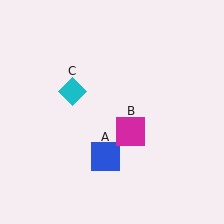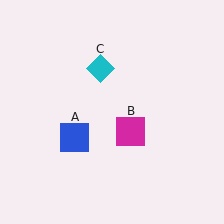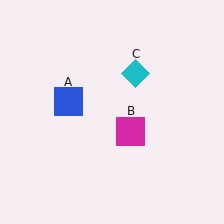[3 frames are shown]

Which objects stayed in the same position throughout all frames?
Magenta square (object B) remained stationary.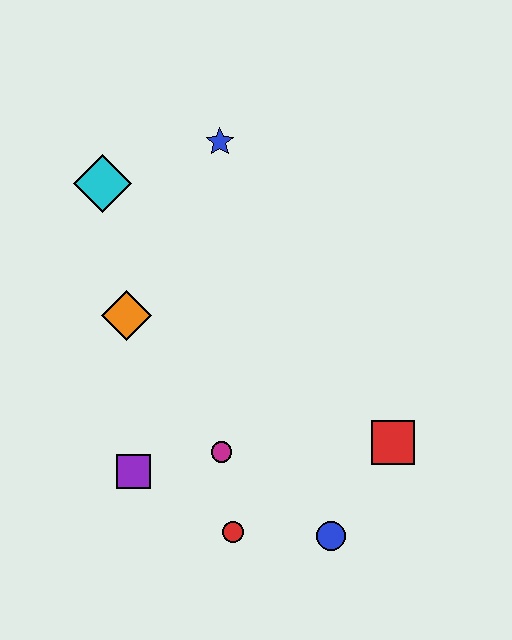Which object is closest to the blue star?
The cyan diamond is closest to the blue star.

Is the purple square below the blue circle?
No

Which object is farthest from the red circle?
The blue star is farthest from the red circle.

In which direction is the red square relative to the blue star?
The red square is below the blue star.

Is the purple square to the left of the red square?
Yes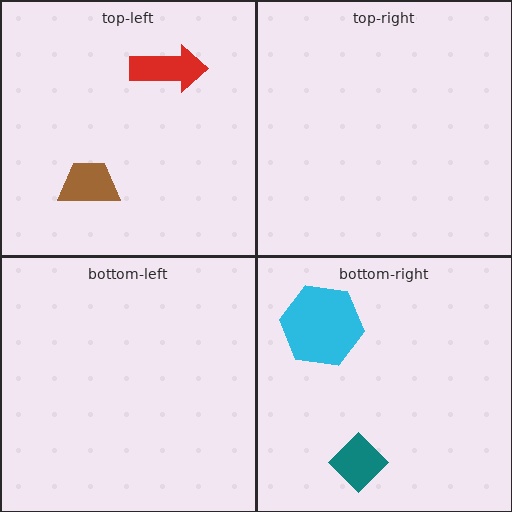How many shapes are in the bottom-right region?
2.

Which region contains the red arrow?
The top-left region.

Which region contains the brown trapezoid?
The top-left region.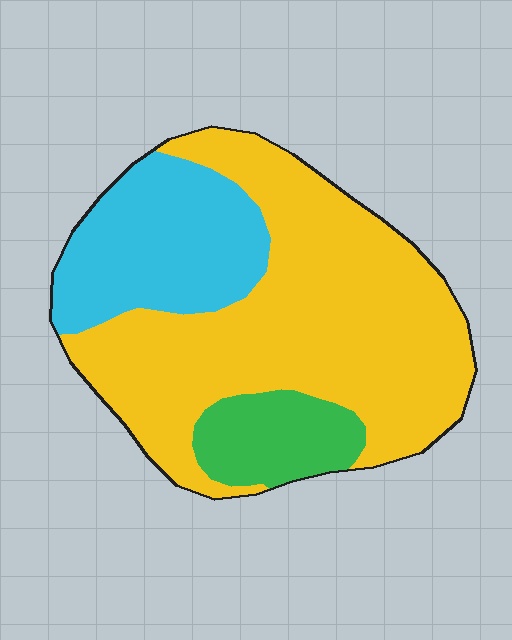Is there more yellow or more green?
Yellow.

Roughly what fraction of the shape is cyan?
Cyan takes up less than a quarter of the shape.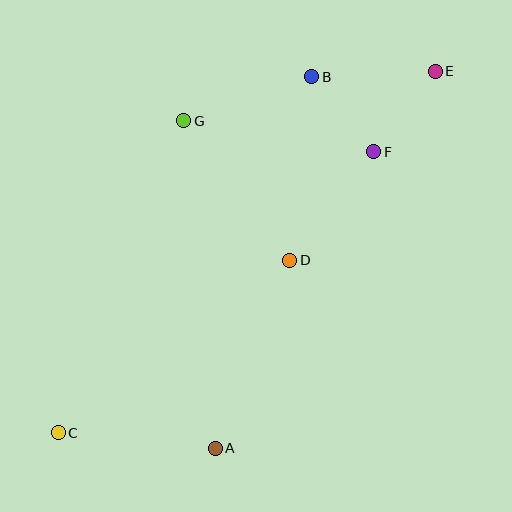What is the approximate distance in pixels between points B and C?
The distance between B and C is approximately 437 pixels.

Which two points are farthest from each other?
Points C and E are farthest from each other.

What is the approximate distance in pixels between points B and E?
The distance between B and E is approximately 124 pixels.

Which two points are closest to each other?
Points B and F are closest to each other.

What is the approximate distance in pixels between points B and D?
The distance between B and D is approximately 185 pixels.